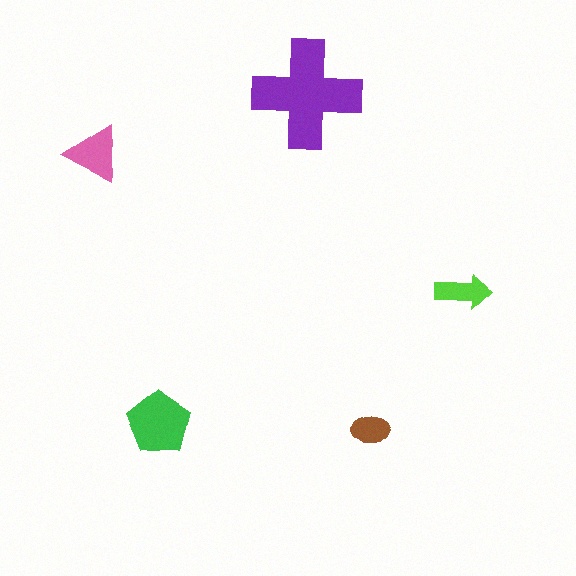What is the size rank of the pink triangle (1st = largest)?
3rd.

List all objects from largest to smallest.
The purple cross, the green pentagon, the pink triangle, the lime arrow, the brown ellipse.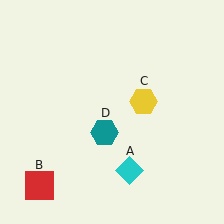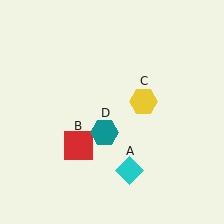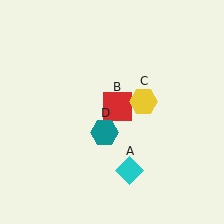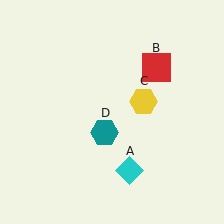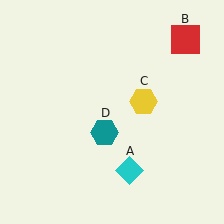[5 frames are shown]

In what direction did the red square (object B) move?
The red square (object B) moved up and to the right.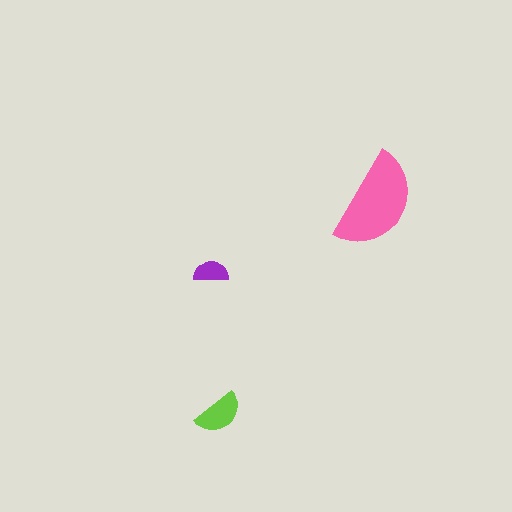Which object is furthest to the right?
The pink semicircle is rightmost.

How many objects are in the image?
There are 3 objects in the image.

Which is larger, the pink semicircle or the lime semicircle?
The pink one.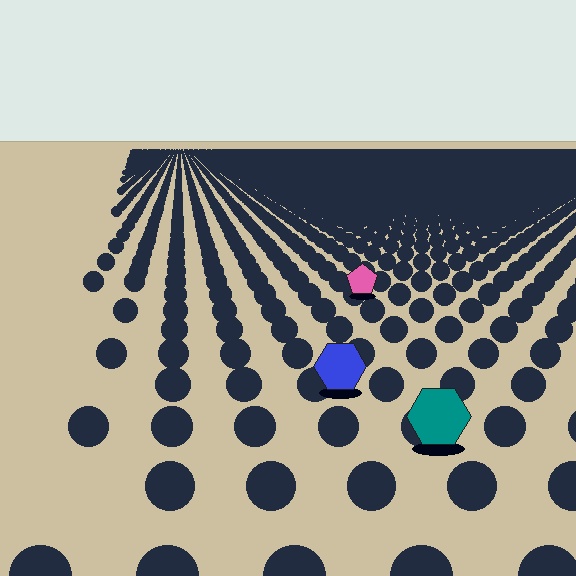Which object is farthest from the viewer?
The pink pentagon is farthest from the viewer. It appears smaller and the ground texture around it is denser.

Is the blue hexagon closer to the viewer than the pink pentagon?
Yes. The blue hexagon is closer — you can tell from the texture gradient: the ground texture is coarser near it.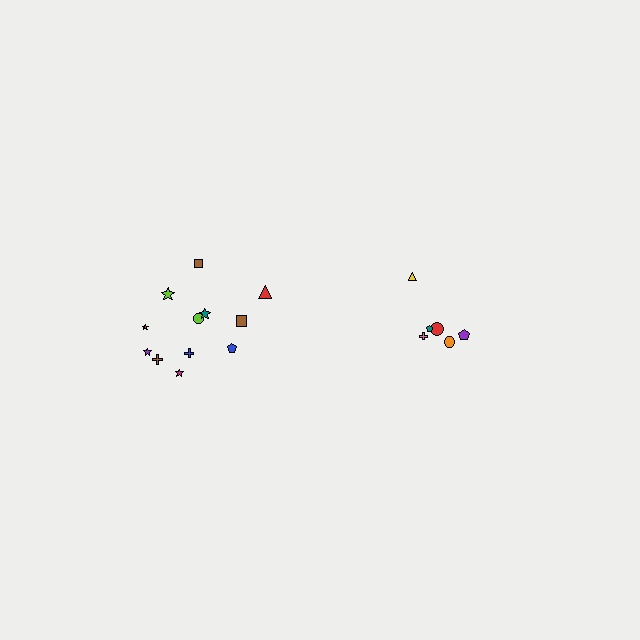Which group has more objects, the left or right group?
The left group.